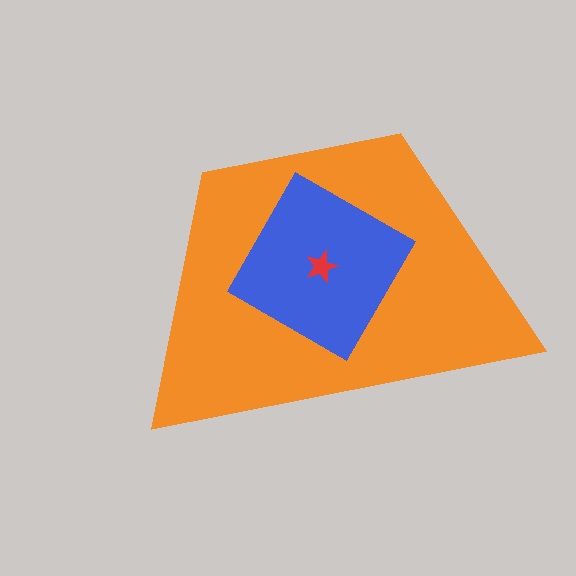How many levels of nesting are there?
3.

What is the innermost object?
The red star.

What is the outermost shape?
The orange trapezoid.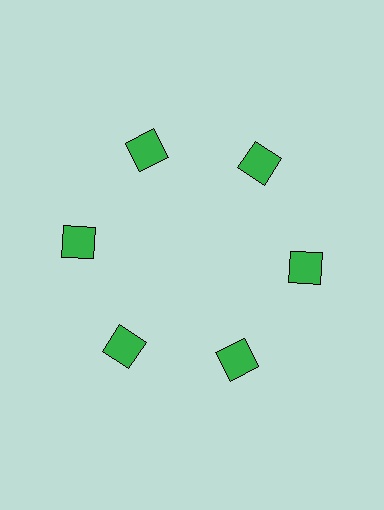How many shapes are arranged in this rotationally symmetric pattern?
There are 6 shapes, arranged in 6 groups of 1.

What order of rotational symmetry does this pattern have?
This pattern has 6-fold rotational symmetry.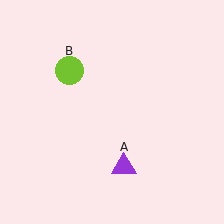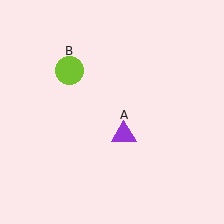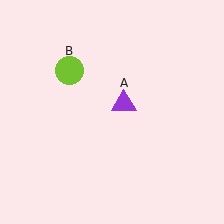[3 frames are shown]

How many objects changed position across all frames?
1 object changed position: purple triangle (object A).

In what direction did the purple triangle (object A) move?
The purple triangle (object A) moved up.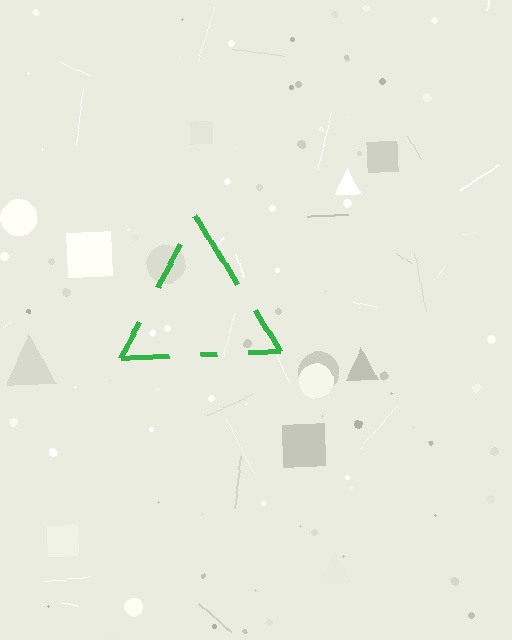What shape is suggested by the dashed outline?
The dashed outline suggests a triangle.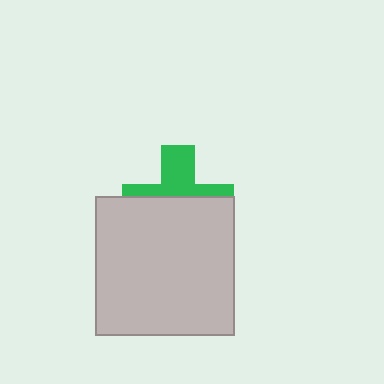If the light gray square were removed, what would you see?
You would see the complete green cross.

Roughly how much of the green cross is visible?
A small part of it is visible (roughly 40%).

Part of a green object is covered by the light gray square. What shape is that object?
It is a cross.